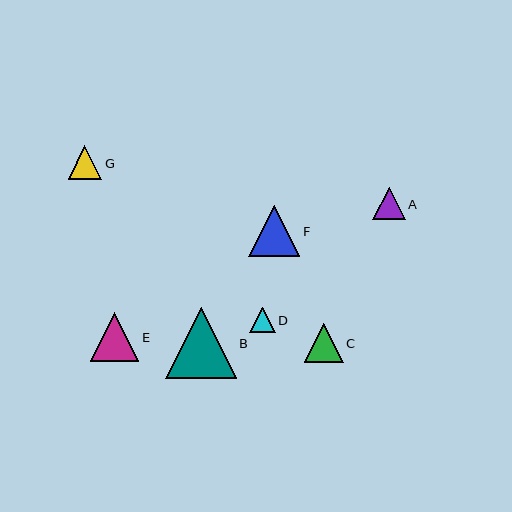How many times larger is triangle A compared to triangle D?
Triangle A is approximately 1.3 times the size of triangle D.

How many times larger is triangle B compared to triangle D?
Triangle B is approximately 2.7 times the size of triangle D.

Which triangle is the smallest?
Triangle D is the smallest with a size of approximately 26 pixels.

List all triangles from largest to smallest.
From largest to smallest: B, F, E, C, G, A, D.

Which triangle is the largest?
Triangle B is the largest with a size of approximately 70 pixels.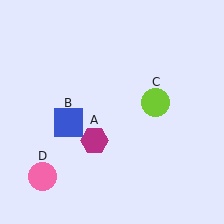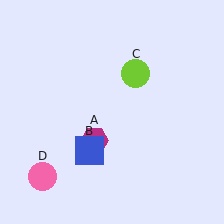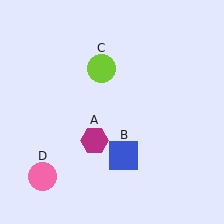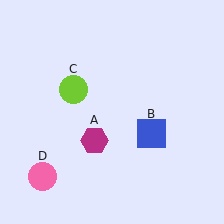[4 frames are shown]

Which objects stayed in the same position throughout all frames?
Magenta hexagon (object A) and pink circle (object D) remained stationary.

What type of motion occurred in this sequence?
The blue square (object B), lime circle (object C) rotated counterclockwise around the center of the scene.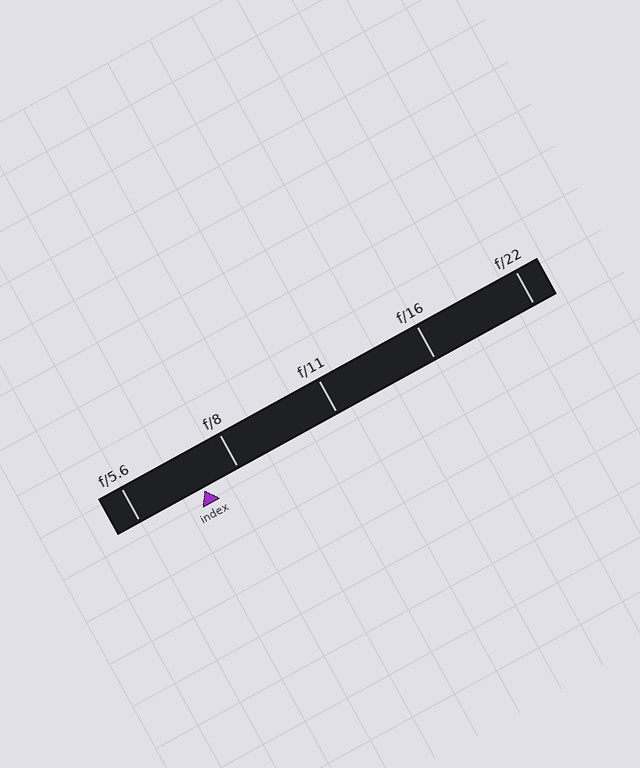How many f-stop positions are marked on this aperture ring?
There are 5 f-stop positions marked.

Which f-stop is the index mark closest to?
The index mark is closest to f/8.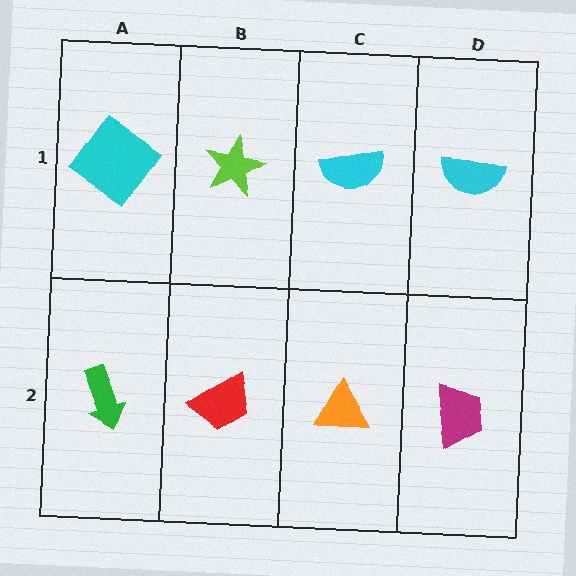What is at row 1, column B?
A lime star.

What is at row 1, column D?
A cyan semicircle.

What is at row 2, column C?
An orange triangle.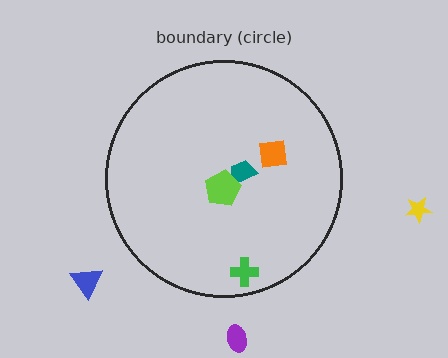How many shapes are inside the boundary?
4 inside, 3 outside.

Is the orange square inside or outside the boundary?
Inside.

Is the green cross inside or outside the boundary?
Inside.